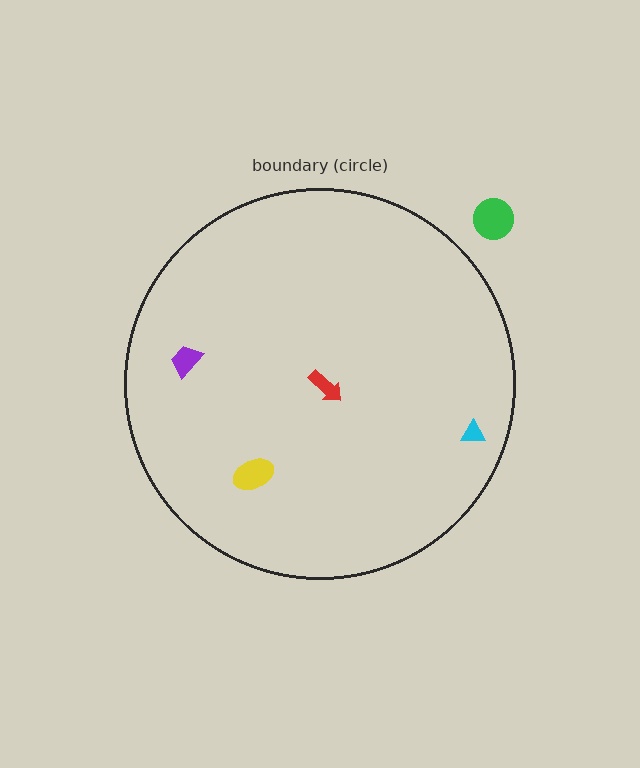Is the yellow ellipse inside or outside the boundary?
Inside.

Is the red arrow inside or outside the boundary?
Inside.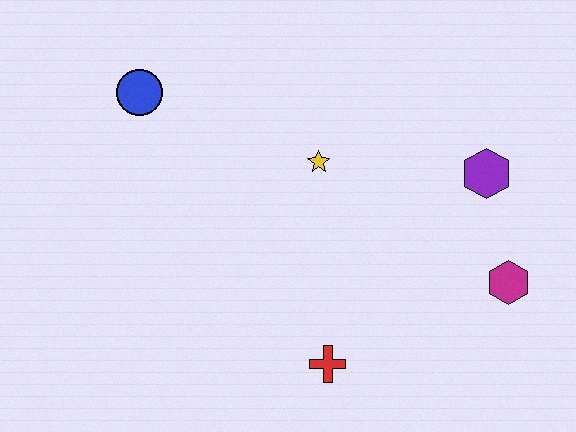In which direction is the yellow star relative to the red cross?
The yellow star is above the red cross.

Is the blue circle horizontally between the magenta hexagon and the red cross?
No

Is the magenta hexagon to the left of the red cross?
No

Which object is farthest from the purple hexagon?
The blue circle is farthest from the purple hexagon.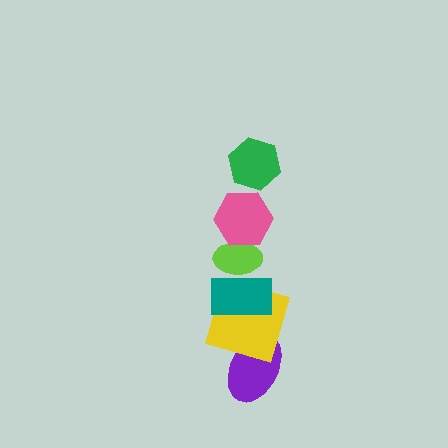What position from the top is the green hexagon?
The green hexagon is 1st from the top.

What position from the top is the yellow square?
The yellow square is 5th from the top.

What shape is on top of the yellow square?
The teal rectangle is on top of the yellow square.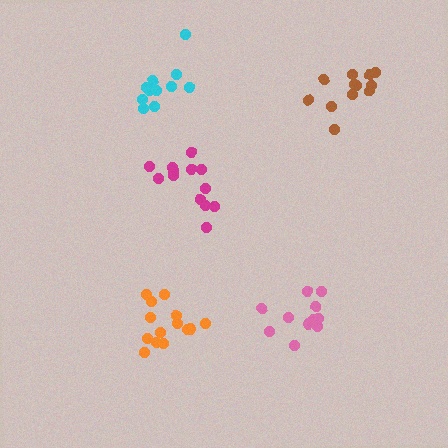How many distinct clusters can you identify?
There are 5 distinct clusters.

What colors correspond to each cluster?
The clusters are colored: cyan, magenta, orange, pink, brown.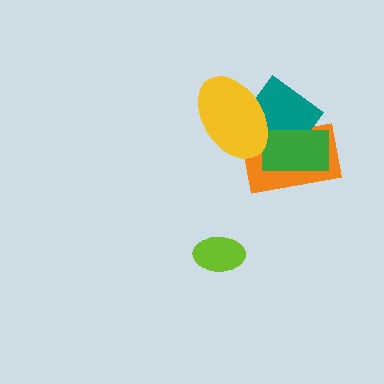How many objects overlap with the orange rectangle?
3 objects overlap with the orange rectangle.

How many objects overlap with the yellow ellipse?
2 objects overlap with the yellow ellipse.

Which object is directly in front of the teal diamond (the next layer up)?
The green rectangle is directly in front of the teal diamond.